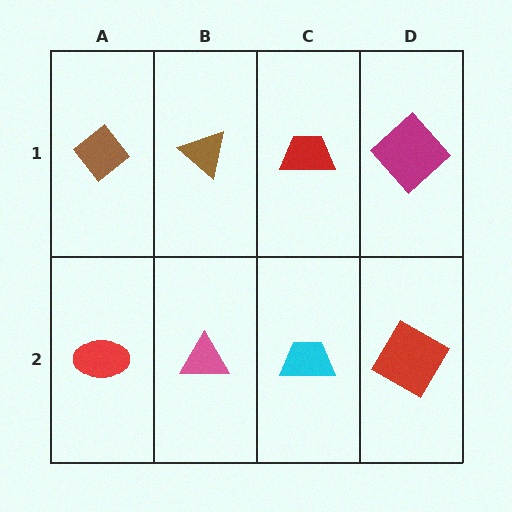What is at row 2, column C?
A cyan trapezoid.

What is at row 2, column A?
A red ellipse.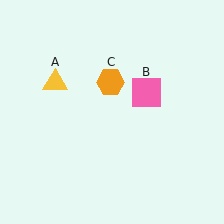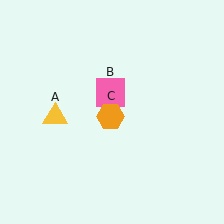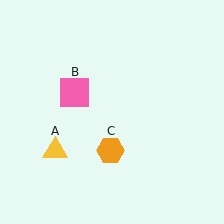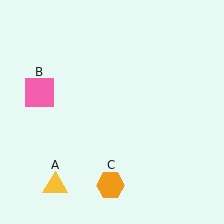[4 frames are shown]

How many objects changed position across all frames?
3 objects changed position: yellow triangle (object A), pink square (object B), orange hexagon (object C).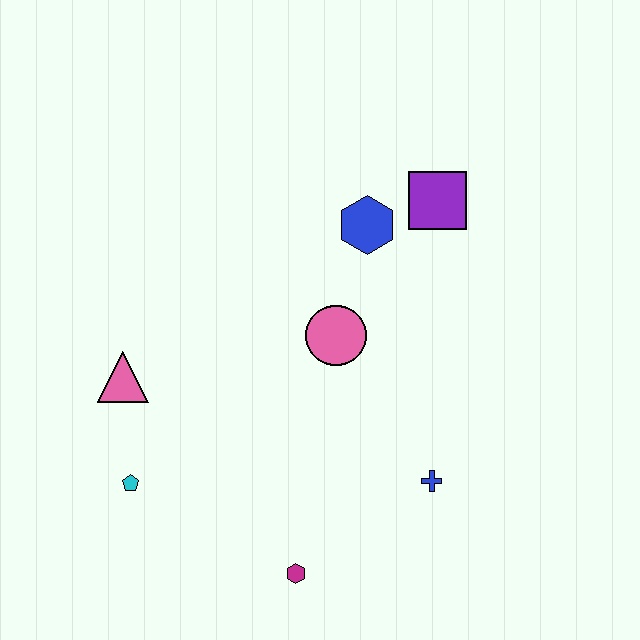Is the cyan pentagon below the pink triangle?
Yes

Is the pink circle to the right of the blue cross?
No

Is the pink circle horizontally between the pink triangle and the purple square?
Yes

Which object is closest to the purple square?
The blue hexagon is closest to the purple square.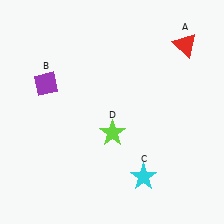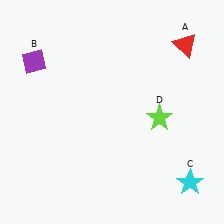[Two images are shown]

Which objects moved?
The objects that moved are: the purple diamond (B), the cyan star (C), the lime star (D).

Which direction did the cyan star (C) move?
The cyan star (C) moved right.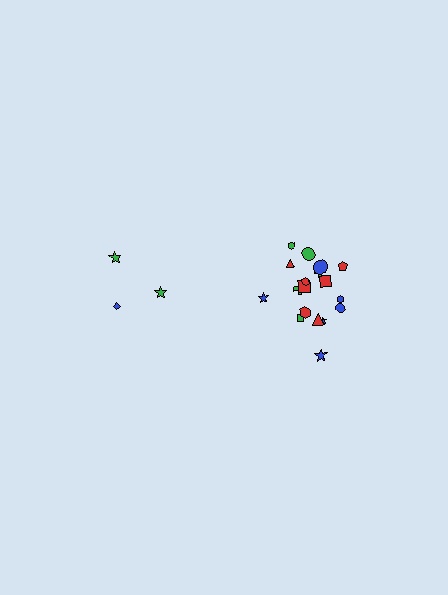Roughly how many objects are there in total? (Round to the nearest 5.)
Roughly 20 objects in total.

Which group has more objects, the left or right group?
The right group.